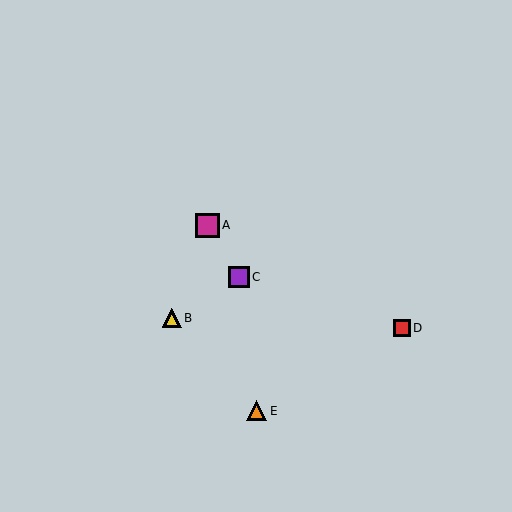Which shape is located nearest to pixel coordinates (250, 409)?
The orange triangle (labeled E) at (257, 411) is nearest to that location.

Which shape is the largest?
The magenta square (labeled A) is the largest.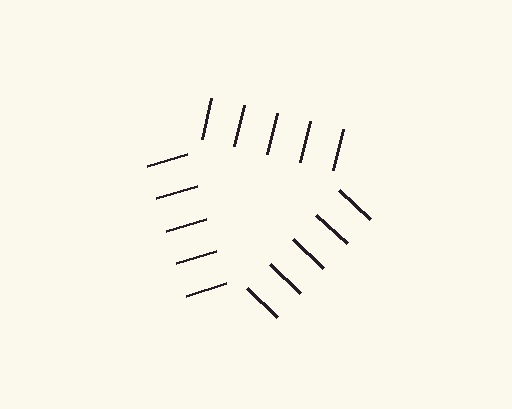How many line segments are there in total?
15 — 5 along each of the 3 edges.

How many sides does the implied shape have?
3 sides — the line-ends trace a triangle.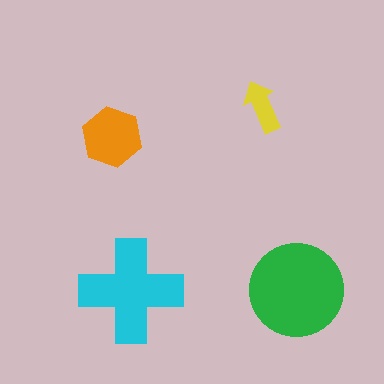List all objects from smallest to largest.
The yellow arrow, the orange hexagon, the cyan cross, the green circle.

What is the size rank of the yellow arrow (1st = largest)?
4th.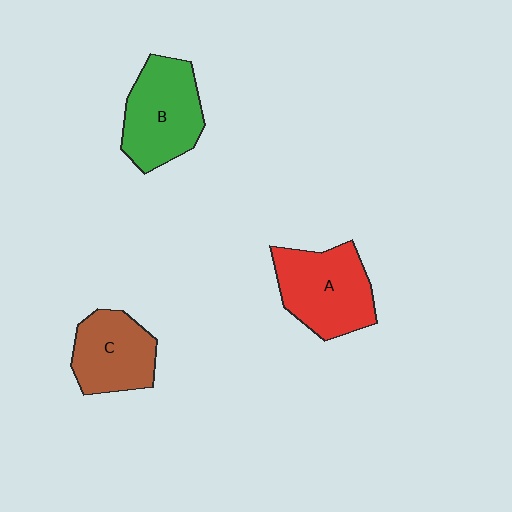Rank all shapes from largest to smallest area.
From largest to smallest: A (red), B (green), C (brown).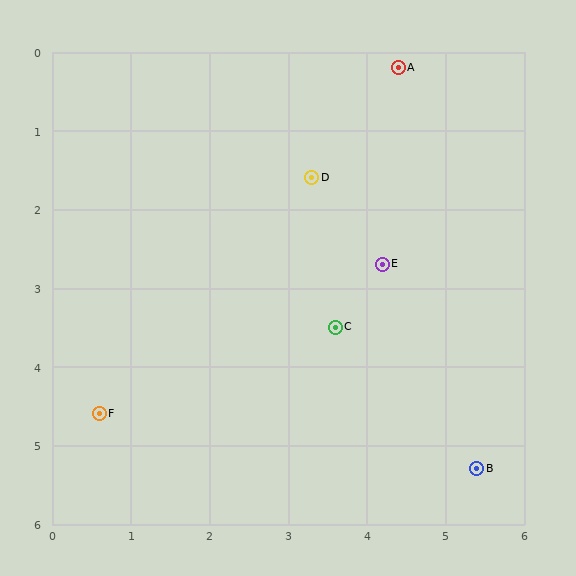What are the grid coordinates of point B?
Point B is at approximately (5.4, 5.3).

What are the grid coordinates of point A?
Point A is at approximately (4.4, 0.2).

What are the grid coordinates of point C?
Point C is at approximately (3.6, 3.5).